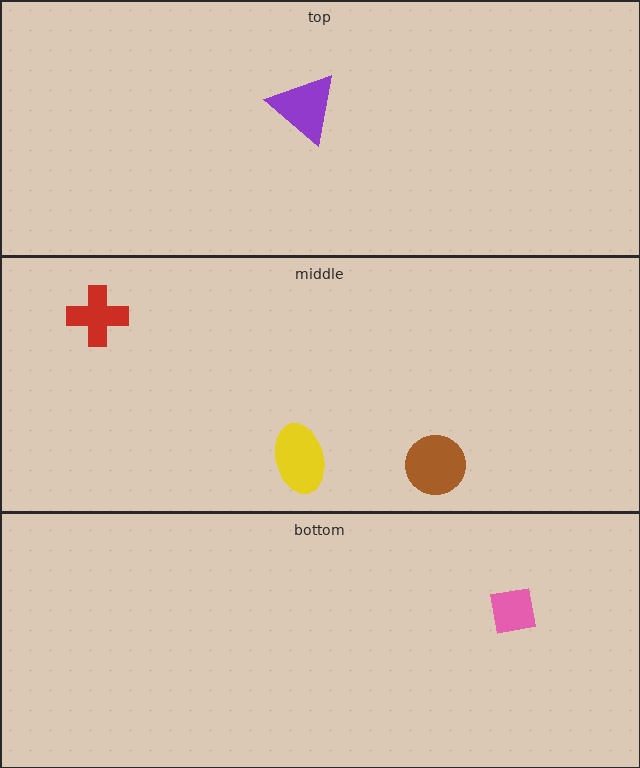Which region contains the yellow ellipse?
The middle region.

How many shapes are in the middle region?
3.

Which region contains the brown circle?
The middle region.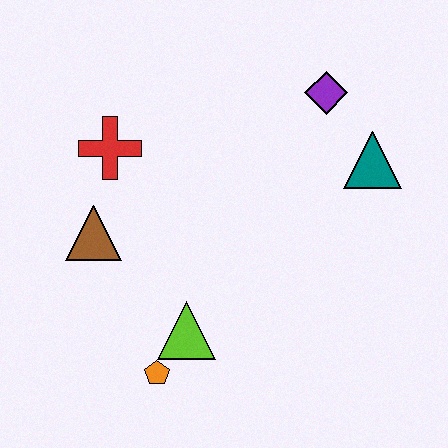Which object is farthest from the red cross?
The teal triangle is farthest from the red cross.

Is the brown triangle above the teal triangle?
No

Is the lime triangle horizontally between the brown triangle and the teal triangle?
Yes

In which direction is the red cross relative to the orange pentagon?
The red cross is above the orange pentagon.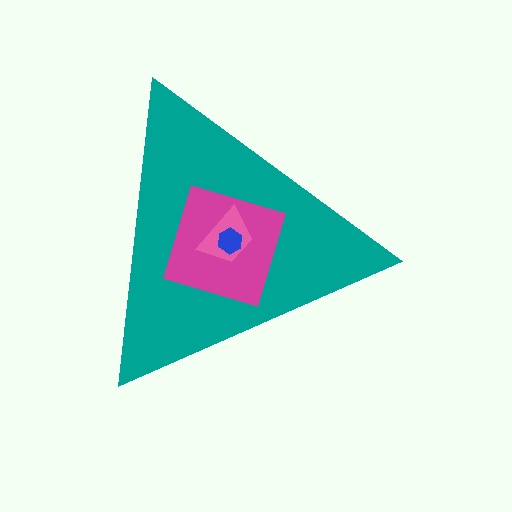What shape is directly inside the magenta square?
The pink trapezoid.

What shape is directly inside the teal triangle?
The magenta square.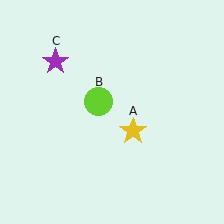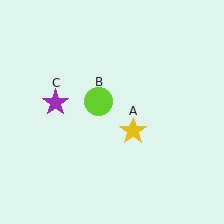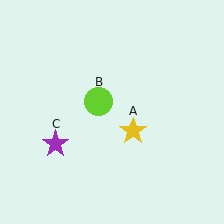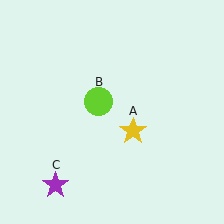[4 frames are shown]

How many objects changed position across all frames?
1 object changed position: purple star (object C).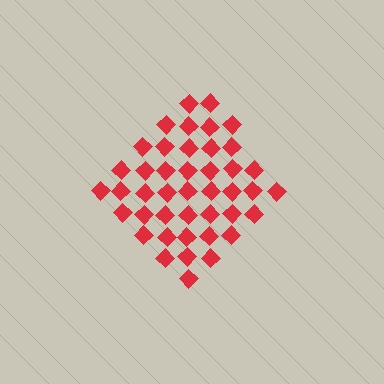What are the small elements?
The small elements are diamonds.